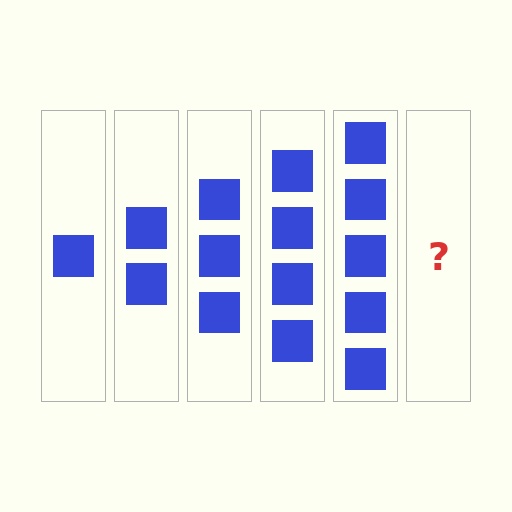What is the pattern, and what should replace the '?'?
The pattern is that each step adds one more square. The '?' should be 6 squares.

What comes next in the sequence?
The next element should be 6 squares.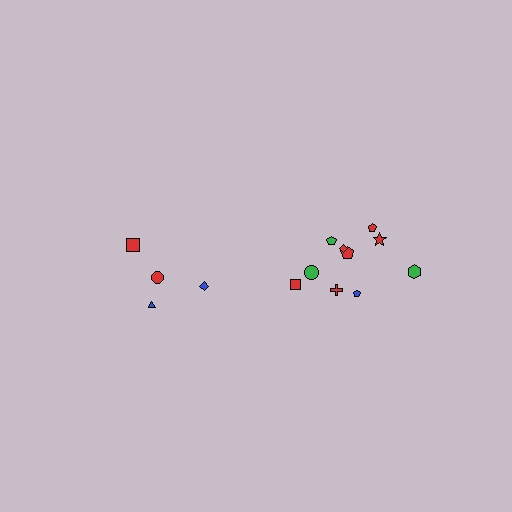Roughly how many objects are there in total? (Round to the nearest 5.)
Roughly 15 objects in total.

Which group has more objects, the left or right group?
The right group.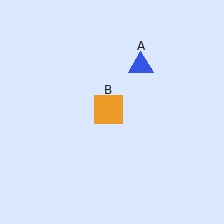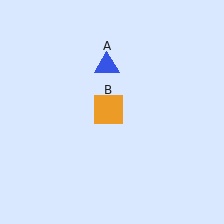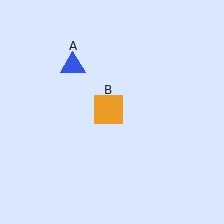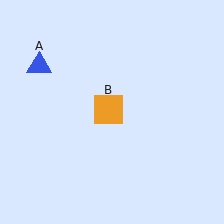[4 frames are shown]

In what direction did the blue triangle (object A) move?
The blue triangle (object A) moved left.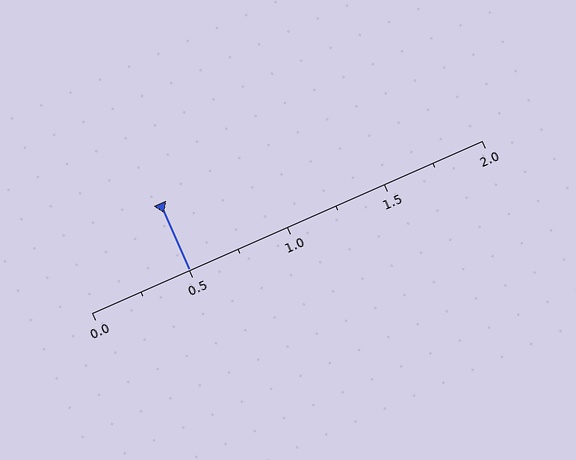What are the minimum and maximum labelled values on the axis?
The axis runs from 0.0 to 2.0.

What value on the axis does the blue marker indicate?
The marker indicates approximately 0.5.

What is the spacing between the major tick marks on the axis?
The major ticks are spaced 0.5 apart.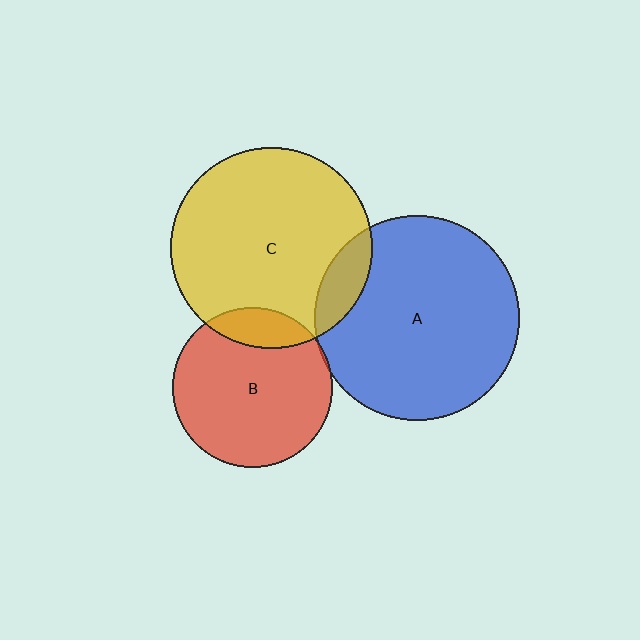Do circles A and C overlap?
Yes.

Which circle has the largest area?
Circle A (blue).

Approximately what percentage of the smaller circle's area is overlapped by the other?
Approximately 10%.